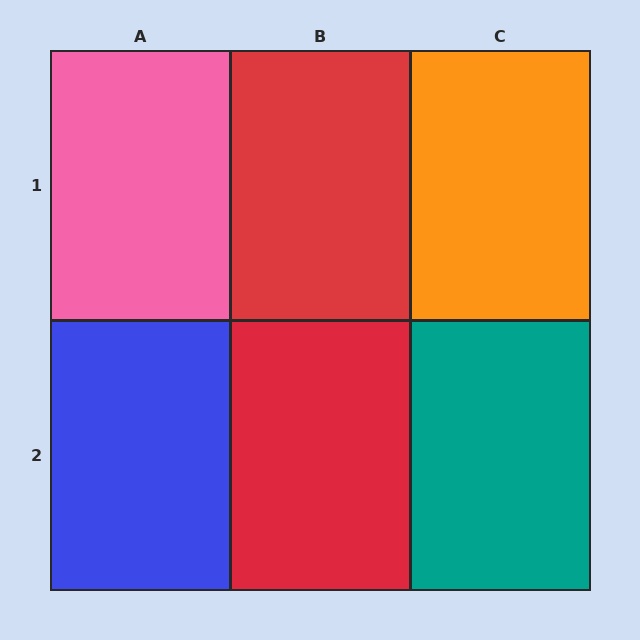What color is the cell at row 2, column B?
Red.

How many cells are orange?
1 cell is orange.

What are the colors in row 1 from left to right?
Pink, red, orange.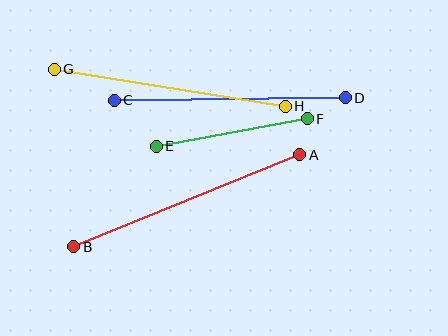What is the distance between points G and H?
The distance is approximately 234 pixels.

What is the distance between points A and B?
The distance is approximately 244 pixels.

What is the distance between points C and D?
The distance is approximately 231 pixels.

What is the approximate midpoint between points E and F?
The midpoint is at approximately (232, 133) pixels.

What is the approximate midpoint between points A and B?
The midpoint is at approximately (187, 201) pixels.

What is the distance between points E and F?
The distance is approximately 153 pixels.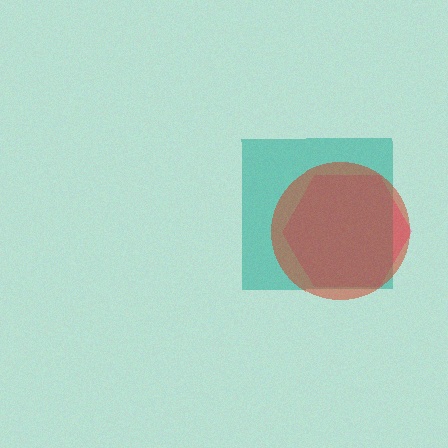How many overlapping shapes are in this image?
There are 3 overlapping shapes in the image.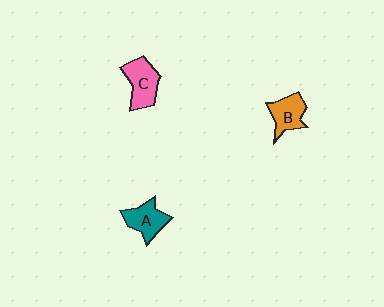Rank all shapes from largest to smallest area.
From largest to smallest: C (pink), A (teal), B (orange).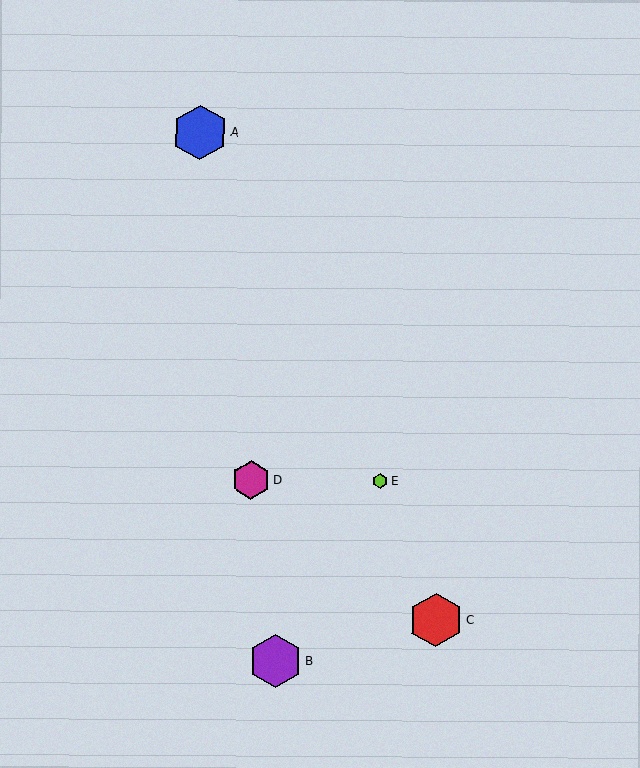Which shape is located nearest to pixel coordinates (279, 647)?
The purple hexagon (labeled B) at (276, 661) is nearest to that location.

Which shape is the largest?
The blue hexagon (labeled A) is the largest.